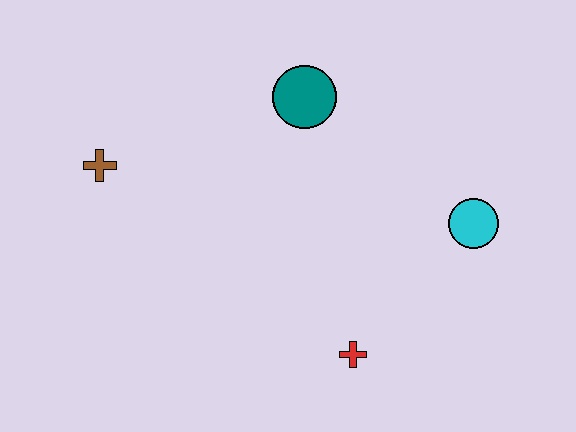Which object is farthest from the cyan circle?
The brown cross is farthest from the cyan circle.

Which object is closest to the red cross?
The cyan circle is closest to the red cross.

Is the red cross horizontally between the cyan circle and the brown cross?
Yes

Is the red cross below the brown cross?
Yes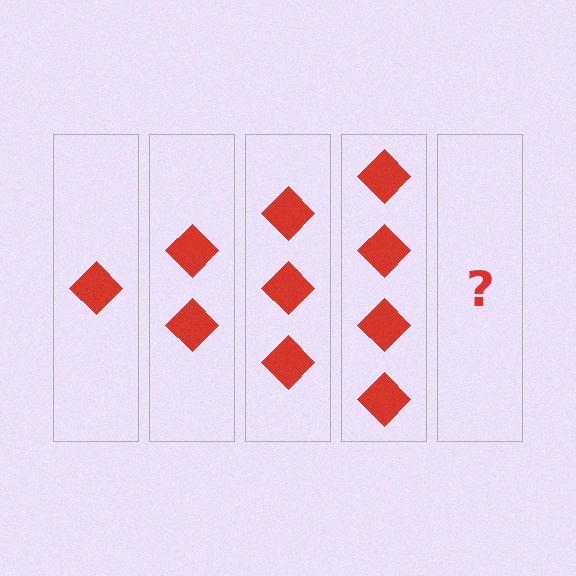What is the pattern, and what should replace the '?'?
The pattern is that each step adds one more diamond. The '?' should be 5 diamonds.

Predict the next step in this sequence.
The next step is 5 diamonds.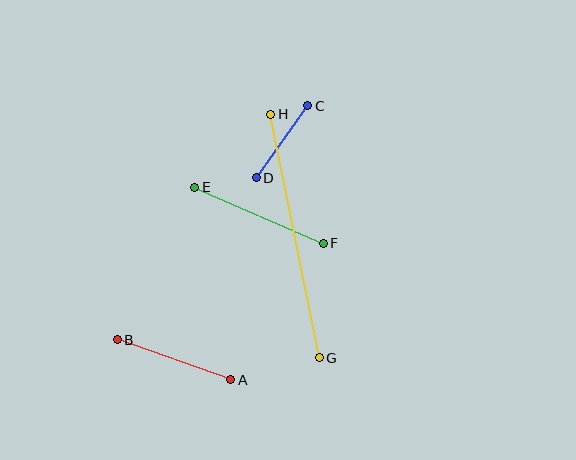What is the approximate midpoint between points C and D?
The midpoint is at approximately (282, 142) pixels.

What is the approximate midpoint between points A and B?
The midpoint is at approximately (174, 360) pixels.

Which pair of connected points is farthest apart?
Points G and H are farthest apart.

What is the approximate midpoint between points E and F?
The midpoint is at approximately (259, 215) pixels.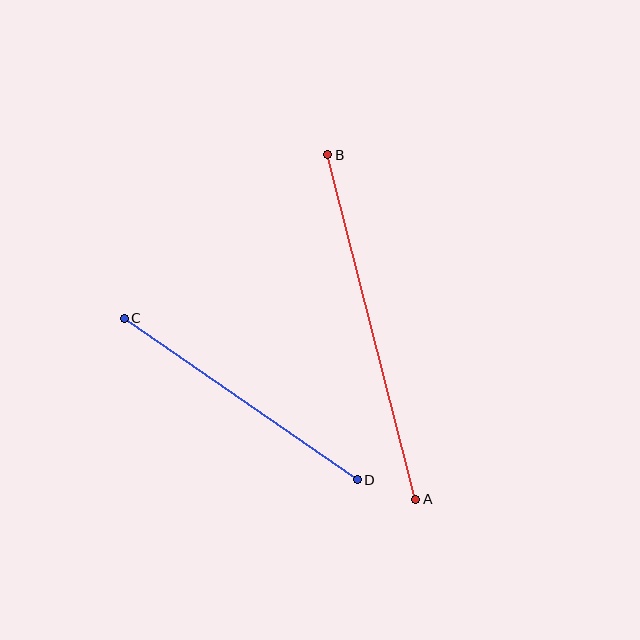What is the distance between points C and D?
The distance is approximately 284 pixels.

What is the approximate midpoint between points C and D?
The midpoint is at approximately (241, 399) pixels.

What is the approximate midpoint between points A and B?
The midpoint is at approximately (372, 327) pixels.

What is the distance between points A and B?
The distance is approximately 356 pixels.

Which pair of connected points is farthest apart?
Points A and B are farthest apart.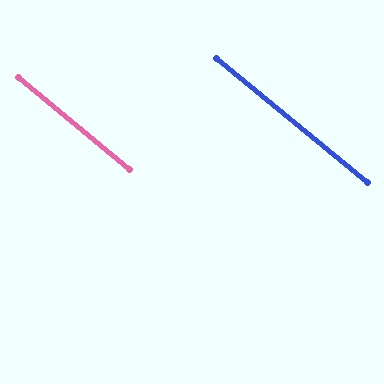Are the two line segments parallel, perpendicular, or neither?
Parallel — their directions differ by only 0.2°.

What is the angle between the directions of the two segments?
Approximately 0 degrees.